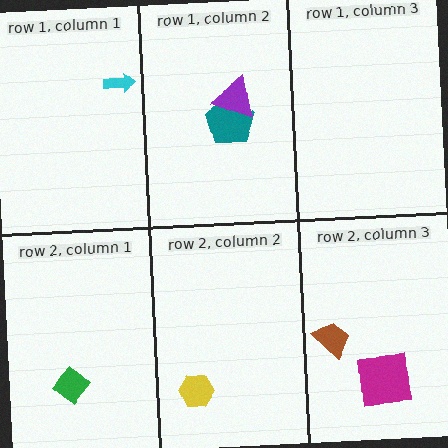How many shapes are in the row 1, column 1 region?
1.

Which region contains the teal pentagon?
The row 1, column 2 region.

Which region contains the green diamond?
The row 2, column 1 region.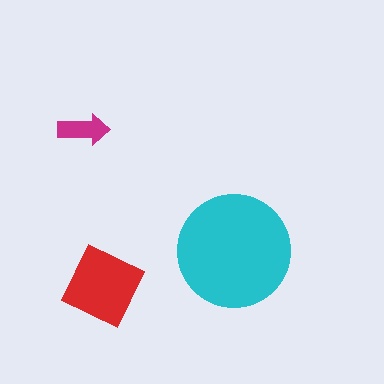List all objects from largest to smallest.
The cyan circle, the red diamond, the magenta arrow.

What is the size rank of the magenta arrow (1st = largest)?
3rd.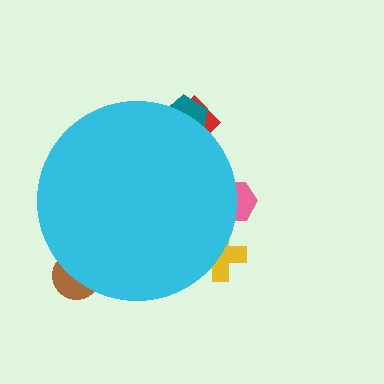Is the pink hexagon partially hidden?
Yes, the pink hexagon is partially hidden behind the cyan circle.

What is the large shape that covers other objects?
A cyan circle.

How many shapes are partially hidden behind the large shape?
5 shapes are partially hidden.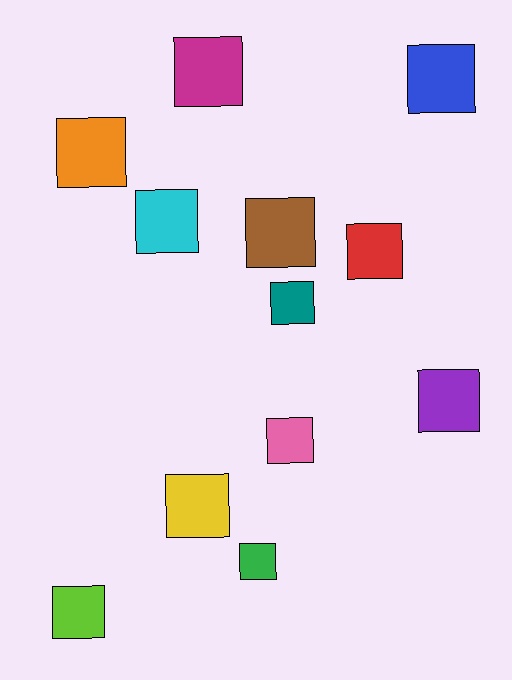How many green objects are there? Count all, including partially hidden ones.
There is 1 green object.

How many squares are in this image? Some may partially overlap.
There are 12 squares.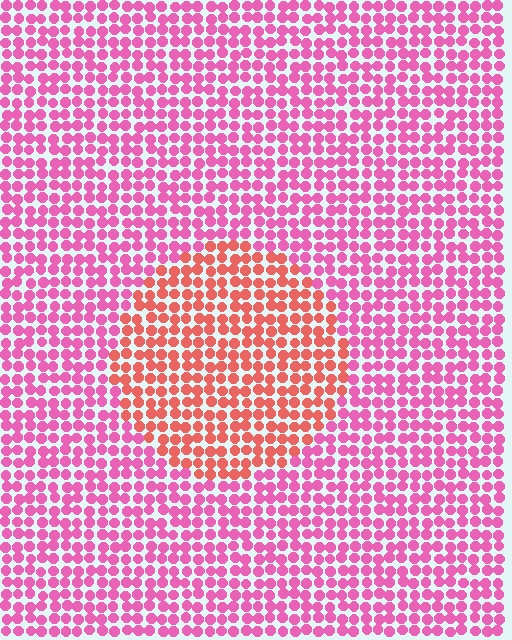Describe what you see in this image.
The image is filled with small pink elements in a uniform arrangement. A circle-shaped region is visible where the elements are tinted to a slightly different hue, forming a subtle color boundary.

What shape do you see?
I see a circle.